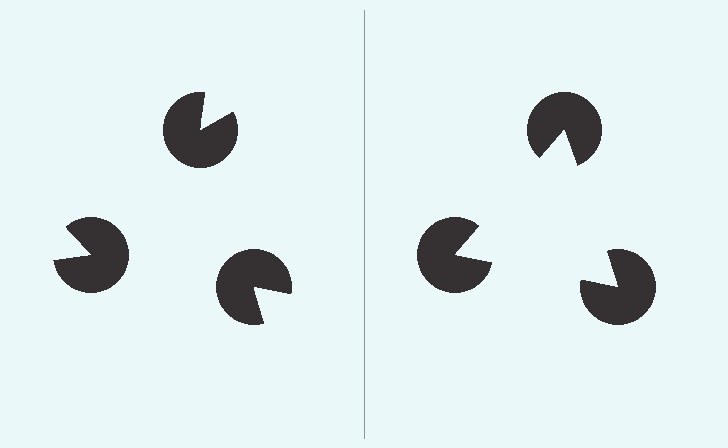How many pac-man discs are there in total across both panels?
6 — 3 on each side.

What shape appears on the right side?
An illusory triangle.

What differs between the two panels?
The pac-man discs are positioned identically on both sides; only the wedge orientations differ. On the right they align to a triangle; on the left they are misaligned.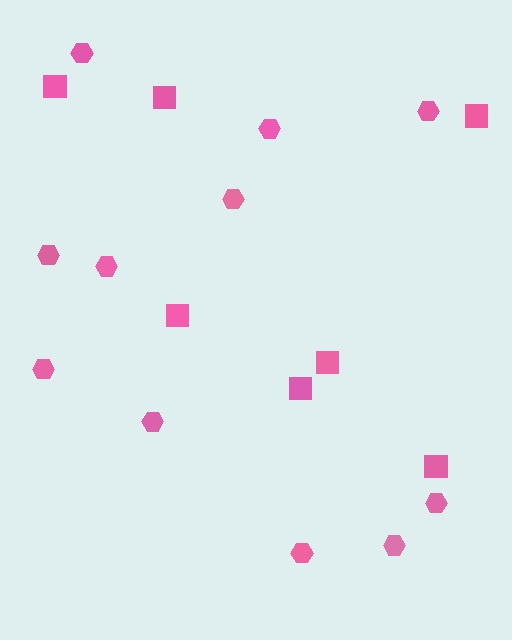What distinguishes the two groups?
There are 2 groups: one group of hexagons (11) and one group of squares (7).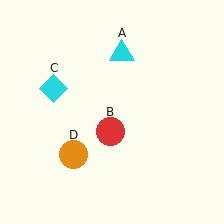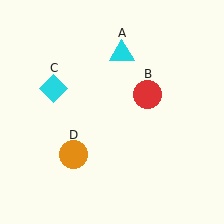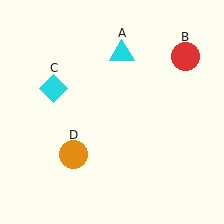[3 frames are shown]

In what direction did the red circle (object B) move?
The red circle (object B) moved up and to the right.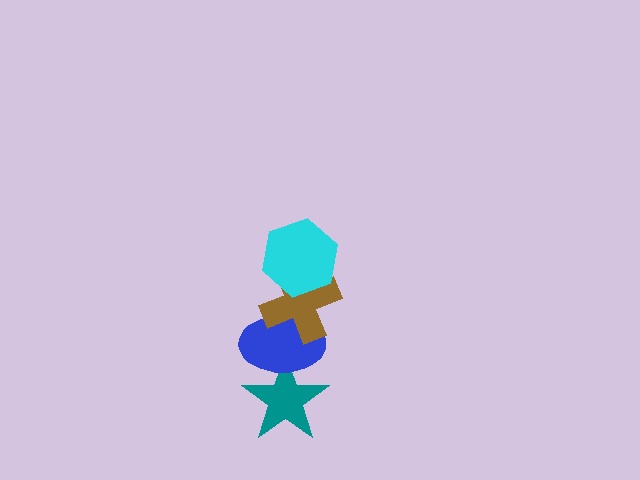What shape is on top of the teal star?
The blue ellipse is on top of the teal star.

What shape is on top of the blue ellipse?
The brown cross is on top of the blue ellipse.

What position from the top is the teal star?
The teal star is 4th from the top.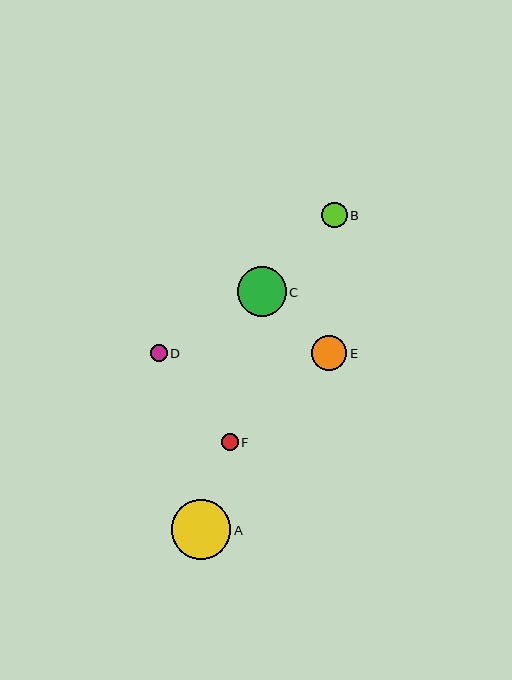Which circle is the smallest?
Circle F is the smallest with a size of approximately 17 pixels.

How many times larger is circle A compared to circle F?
Circle A is approximately 3.6 times the size of circle F.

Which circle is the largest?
Circle A is the largest with a size of approximately 60 pixels.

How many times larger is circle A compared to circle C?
Circle A is approximately 1.2 times the size of circle C.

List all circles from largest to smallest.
From largest to smallest: A, C, E, B, D, F.